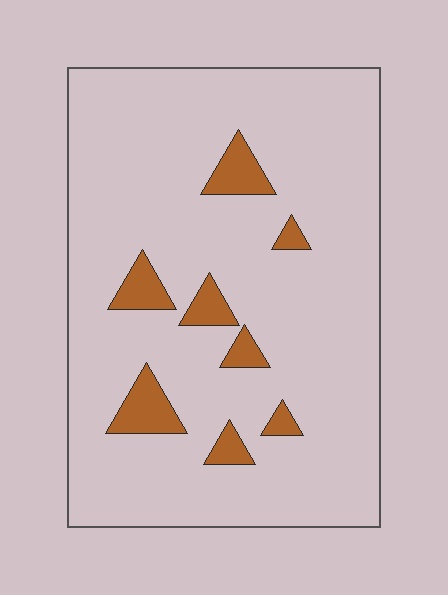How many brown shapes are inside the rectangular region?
8.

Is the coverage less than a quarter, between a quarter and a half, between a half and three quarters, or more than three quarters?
Less than a quarter.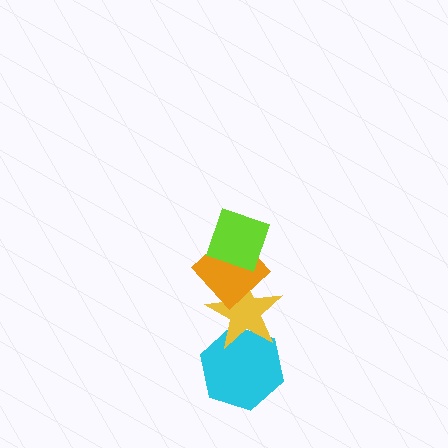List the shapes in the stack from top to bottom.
From top to bottom: the lime diamond, the orange diamond, the yellow star, the cyan hexagon.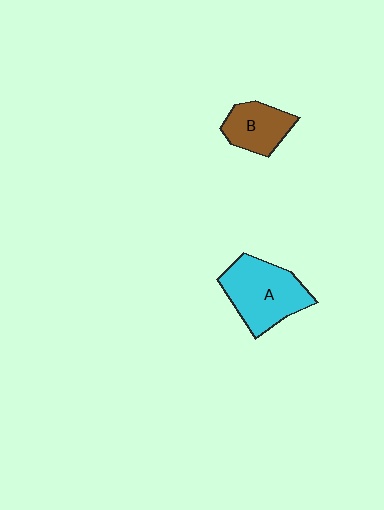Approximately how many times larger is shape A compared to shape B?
Approximately 1.6 times.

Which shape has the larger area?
Shape A (cyan).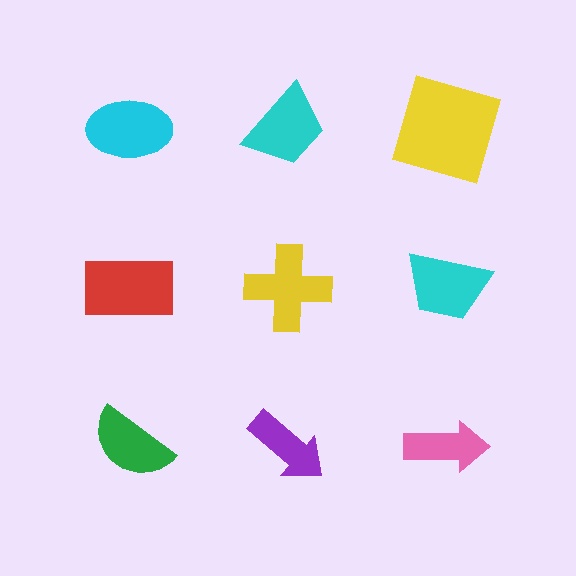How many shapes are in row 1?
3 shapes.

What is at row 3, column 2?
A purple arrow.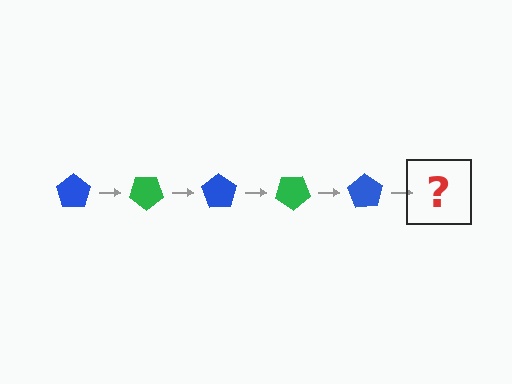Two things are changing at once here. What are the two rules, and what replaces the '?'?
The two rules are that it rotates 35 degrees each step and the color cycles through blue and green. The '?' should be a green pentagon, rotated 175 degrees from the start.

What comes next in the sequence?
The next element should be a green pentagon, rotated 175 degrees from the start.